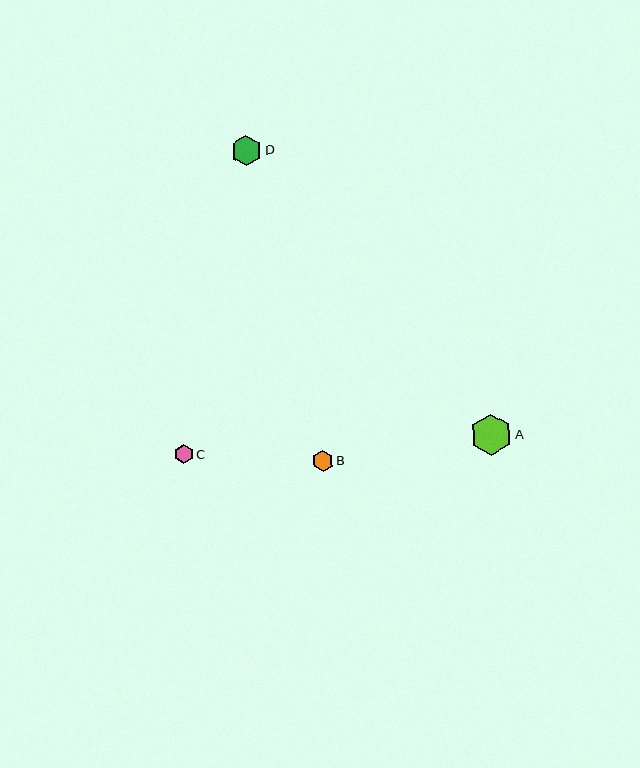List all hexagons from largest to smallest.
From largest to smallest: A, D, B, C.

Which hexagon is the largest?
Hexagon A is the largest with a size of approximately 42 pixels.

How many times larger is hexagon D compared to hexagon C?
Hexagon D is approximately 1.6 times the size of hexagon C.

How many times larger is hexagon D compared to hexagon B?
Hexagon D is approximately 1.4 times the size of hexagon B.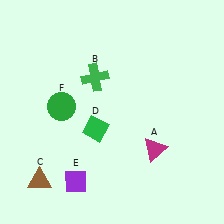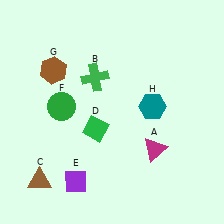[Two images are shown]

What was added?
A brown hexagon (G), a teal hexagon (H) were added in Image 2.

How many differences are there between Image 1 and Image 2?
There are 2 differences between the two images.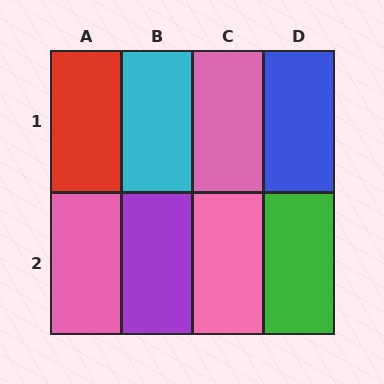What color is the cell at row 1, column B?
Cyan.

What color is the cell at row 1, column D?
Blue.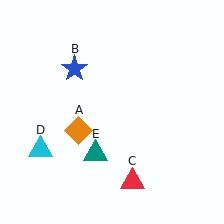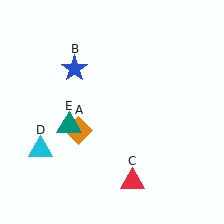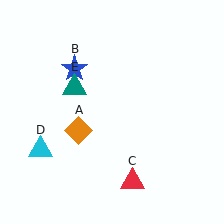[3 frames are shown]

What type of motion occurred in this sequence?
The teal triangle (object E) rotated clockwise around the center of the scene.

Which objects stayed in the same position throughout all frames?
Orange diamond (object A) and blue star (object B) and red triangle (object C) and cyan triangle (object D) remained stationary.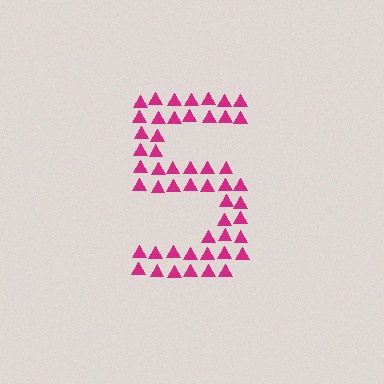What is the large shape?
The large shape is the digit 5.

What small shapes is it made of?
It is made of small triangles.